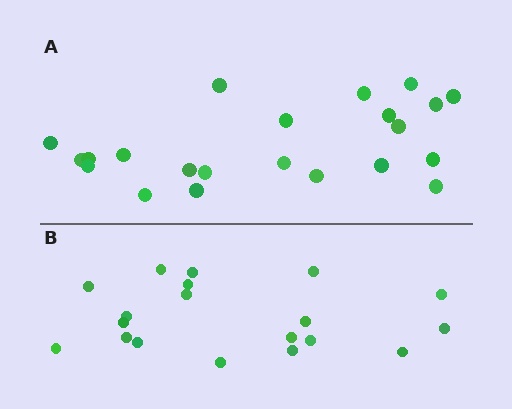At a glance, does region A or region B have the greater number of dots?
Region A (the top region) has more dots.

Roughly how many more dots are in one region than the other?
Region A has just a few more — roughly 2 or 3 more dots than region B.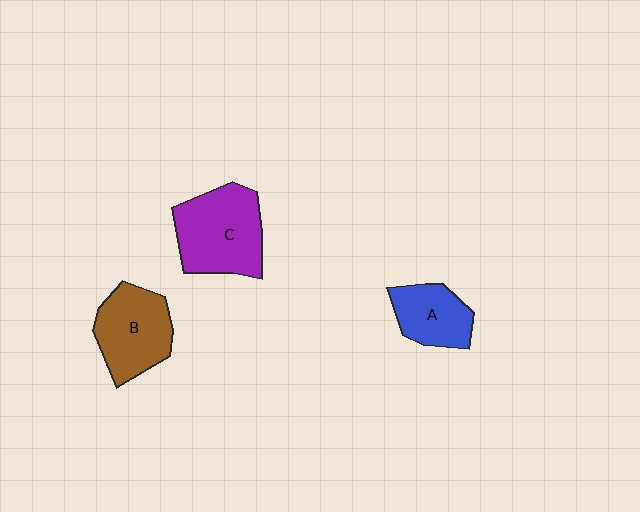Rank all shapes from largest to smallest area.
From largest to smallest: C (purple), B (brown), A (blue).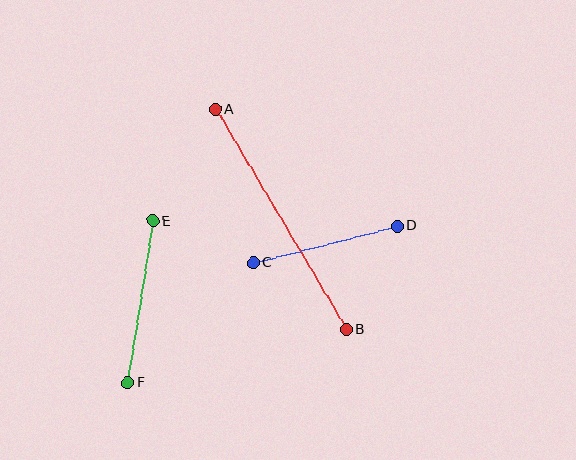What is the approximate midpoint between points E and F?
The midpoint is at approximately (140, 302) pixels.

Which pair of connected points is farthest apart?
Points A and B are farthest apart.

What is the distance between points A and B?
The distance is approximately 256 pixels.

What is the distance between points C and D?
The distance is approximately 148 pixels.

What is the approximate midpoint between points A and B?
The midpoint is at approximately (281, 219) pixels.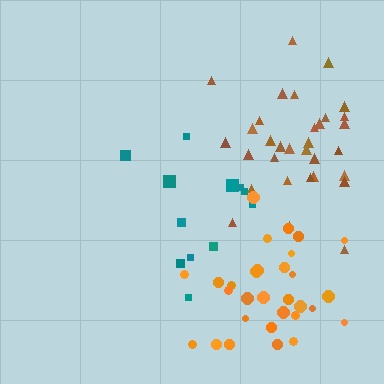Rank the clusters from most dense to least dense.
orange, brown, teal.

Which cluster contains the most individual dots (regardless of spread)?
Brown (32).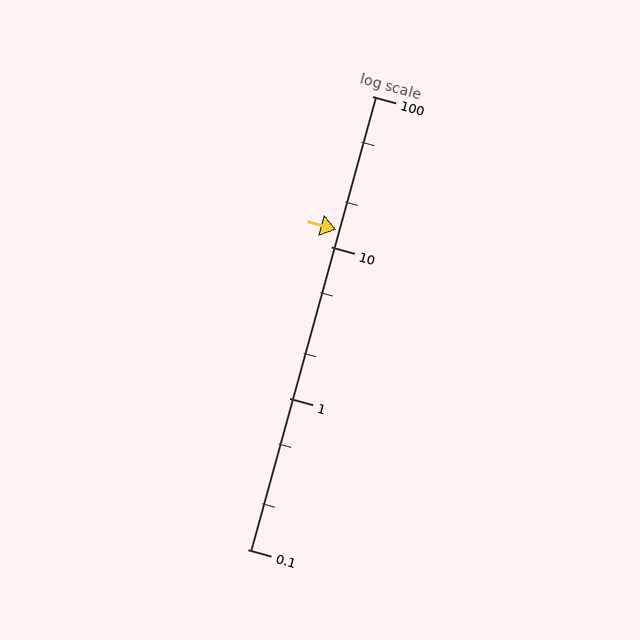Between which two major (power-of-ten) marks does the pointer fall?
The pointer is between 10 and 100.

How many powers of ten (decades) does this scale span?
The scale spans 3 decades, from 0.1 to 100.